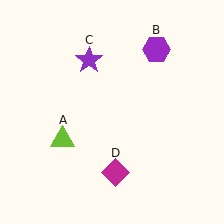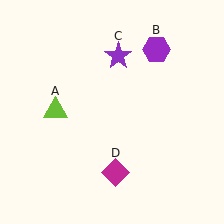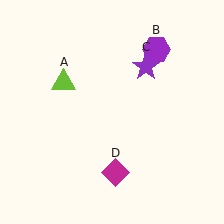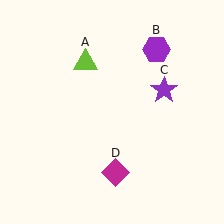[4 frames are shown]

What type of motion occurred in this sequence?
The lime triangle (object A), purple star (object C) rotated clockwise around the center of the scene.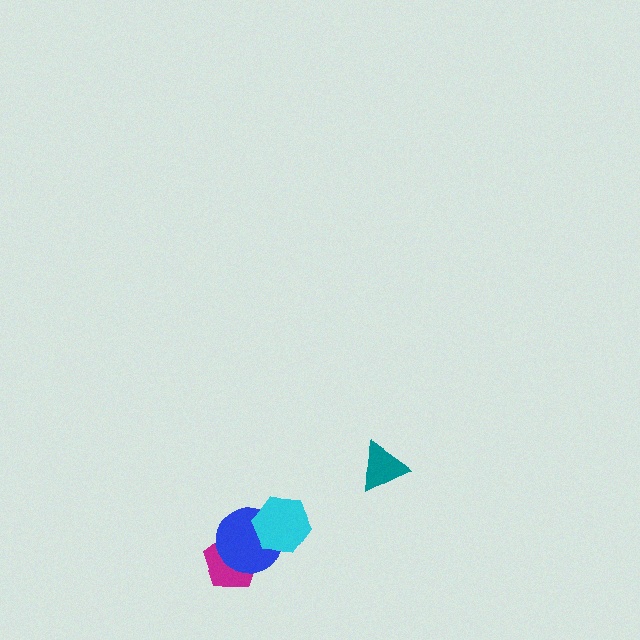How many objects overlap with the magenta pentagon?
1 object overlaps with the magenta pentagon.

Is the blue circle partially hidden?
Yes, it is partially covered by another shape.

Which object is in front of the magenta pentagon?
The blue circle is in front of the magenta pentagon.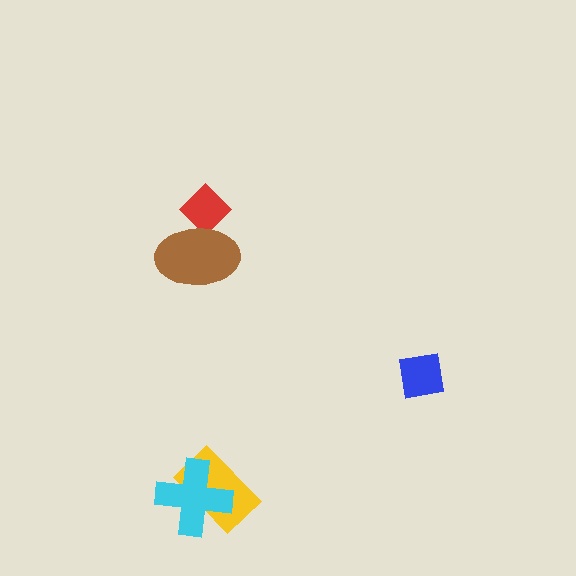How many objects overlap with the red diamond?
1 object overlaps with the red diamond.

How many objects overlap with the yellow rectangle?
1 object overlaps with the yellow rectangle.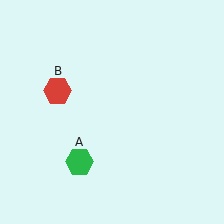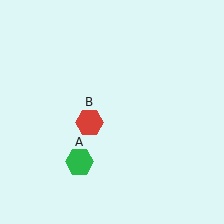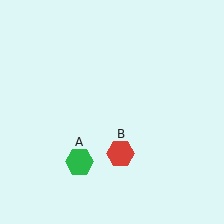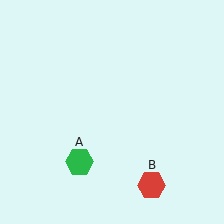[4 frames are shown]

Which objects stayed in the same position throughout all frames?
Green hexagon (object A) remained stationary.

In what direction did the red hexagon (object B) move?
The red hexagon (object B) moved down and to the right.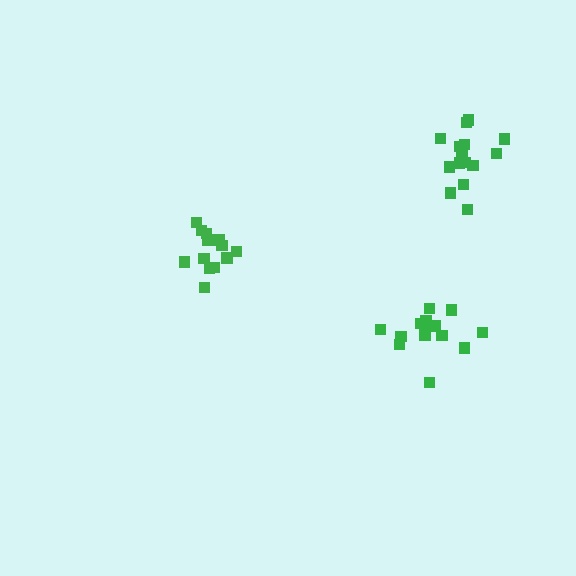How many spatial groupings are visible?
There are 3 spatial groupings.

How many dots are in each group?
Group 1: 15 dots, Group 2: 16 dots, Group 3: 16 dots (47 total).